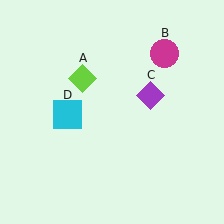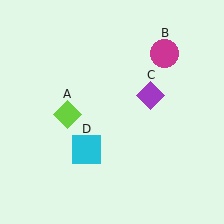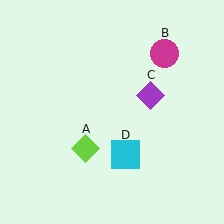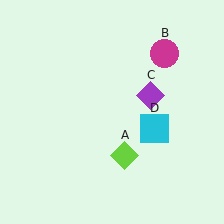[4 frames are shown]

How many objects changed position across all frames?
2 objects changed position: lime diamond (object A), cyan square (object D).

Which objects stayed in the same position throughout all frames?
Magenta circle (object B) and purple diamond (object C) remained stationary.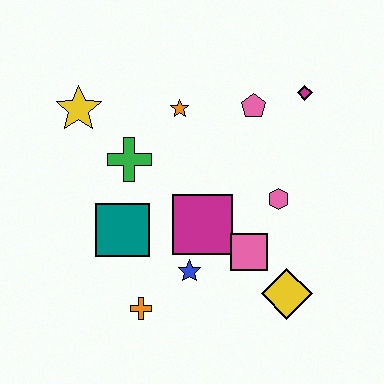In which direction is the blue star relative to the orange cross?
The blue star is to the right of the orange cross.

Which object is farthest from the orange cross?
The magenta diamond is farthest from the orange cross.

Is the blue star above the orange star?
No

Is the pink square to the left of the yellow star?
No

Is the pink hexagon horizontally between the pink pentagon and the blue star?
No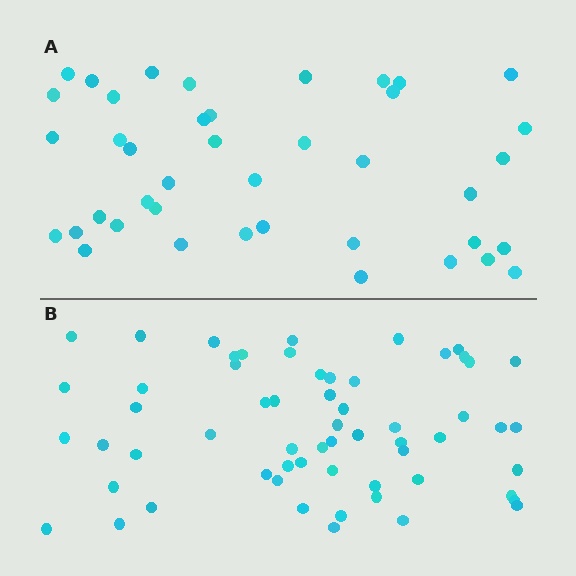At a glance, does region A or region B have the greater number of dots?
Region B (the bottom region) has more dots.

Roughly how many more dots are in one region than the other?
Region B has approximately 20 more dots than region A.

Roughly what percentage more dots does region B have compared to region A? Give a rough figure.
About 45% more.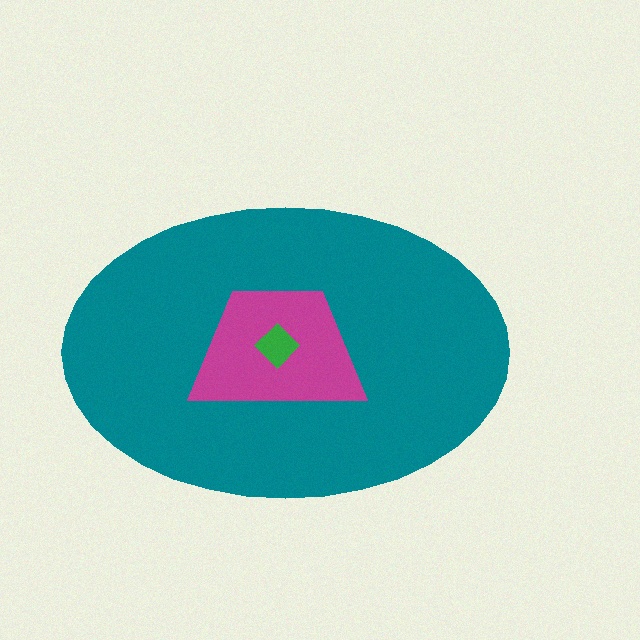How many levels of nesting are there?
3.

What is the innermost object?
The green diamond.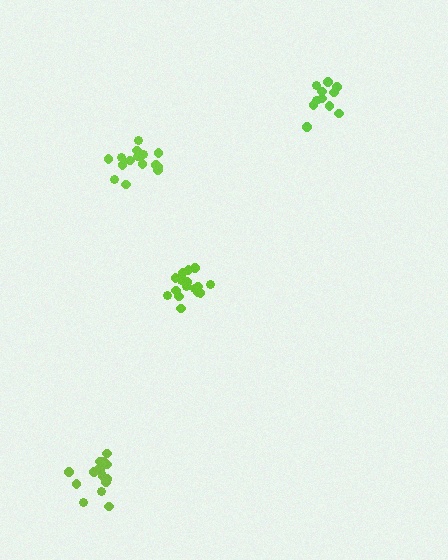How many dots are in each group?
Group 1: 15 dots, Group 2: 11 dots, Group 3: 17 dots, Group 4: 17 dots (60 total).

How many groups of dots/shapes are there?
There are 4 groups.